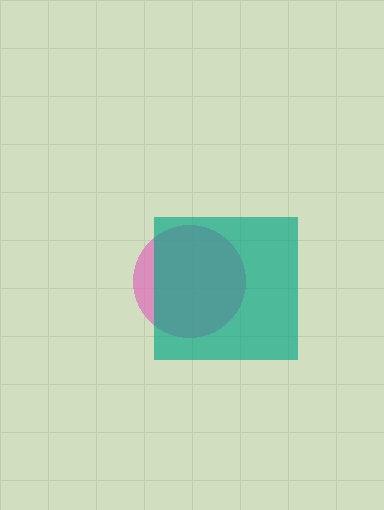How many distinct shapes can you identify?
There are 2 distinct shapes: a pink circle, a teal square.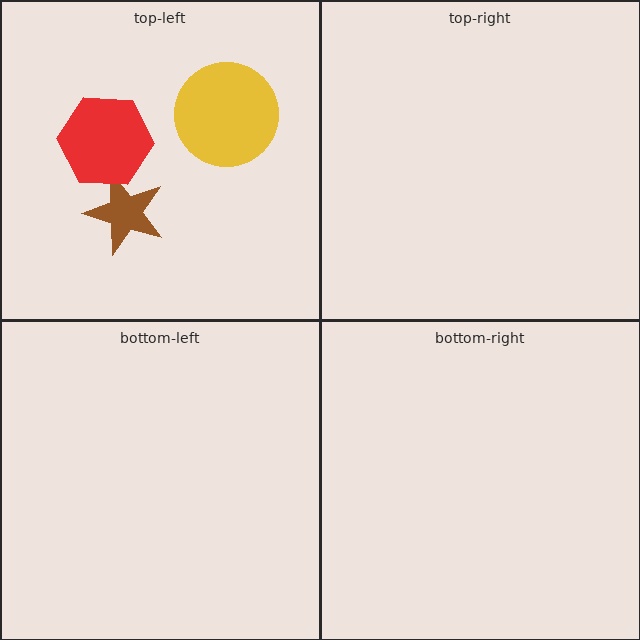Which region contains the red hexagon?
The top-left region.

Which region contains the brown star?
The top-left region.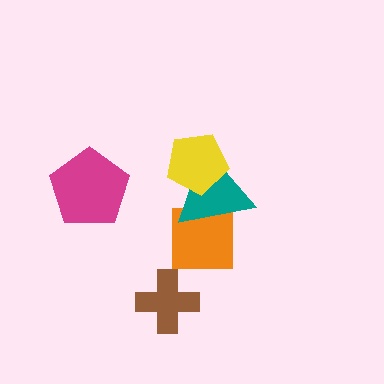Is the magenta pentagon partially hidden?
No, no other shape covers it.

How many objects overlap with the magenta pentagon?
0 objects overlap with the magenta pentagon.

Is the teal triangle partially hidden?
Yes, it is partially covered by another shape.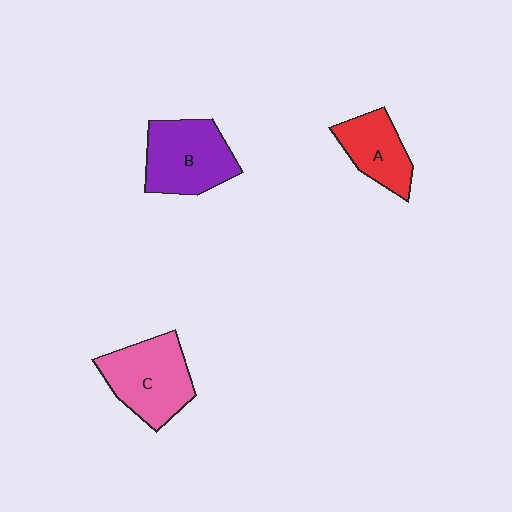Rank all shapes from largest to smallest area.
From largest to smallest: C (pink), B (purple), A (red).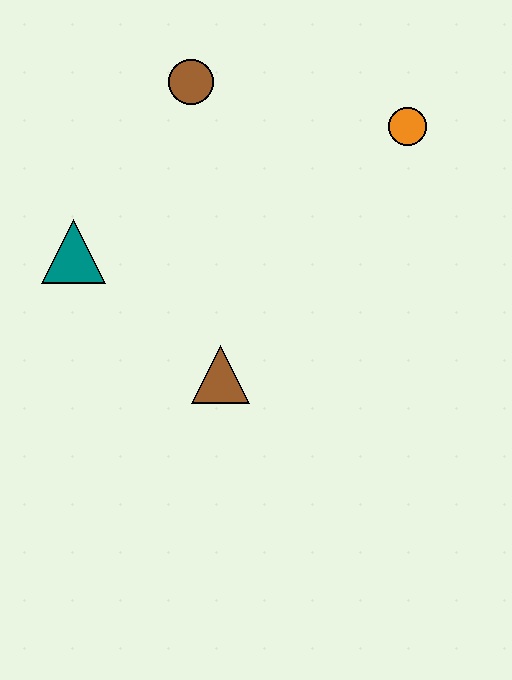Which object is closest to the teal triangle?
The brown triangle is closest to the teal triangle.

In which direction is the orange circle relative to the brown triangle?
The orange circle is above the brown triangle.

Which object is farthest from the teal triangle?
The orange circle is farthest from the teal triangle.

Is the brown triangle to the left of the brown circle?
No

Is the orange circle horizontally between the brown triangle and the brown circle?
No